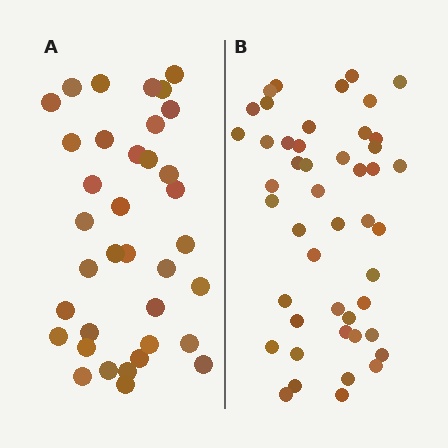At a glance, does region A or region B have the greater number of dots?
Region B (the right region) has more dots.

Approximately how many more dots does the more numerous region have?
Region B has roughly 12 or so more dots than region A.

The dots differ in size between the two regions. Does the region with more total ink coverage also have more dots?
No. Region A has more total ink coverage because its dots are larger, but region B actually contains more individual dots. Total area can be misleading — the number of items is what matters here.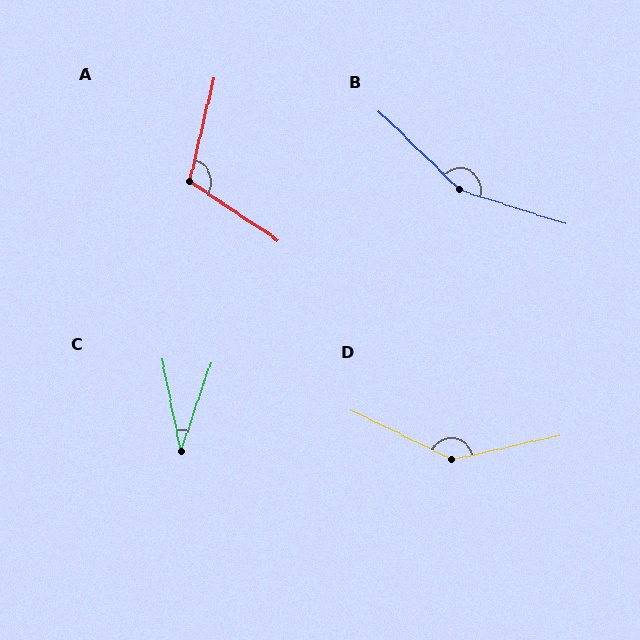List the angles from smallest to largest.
C (30°), A (110°), D (142°), B (154°).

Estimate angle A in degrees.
Approximately 110 degrees.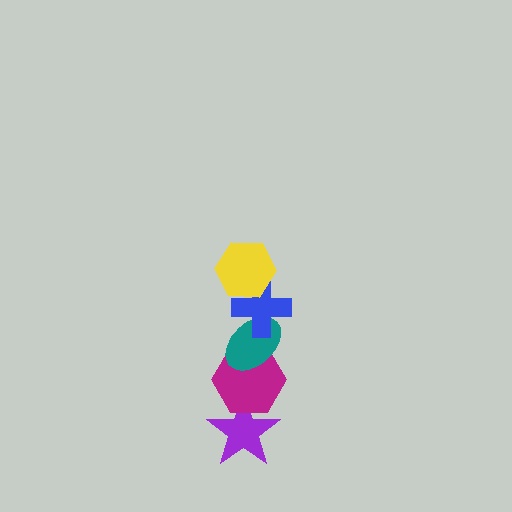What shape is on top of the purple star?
The magenta hexagon is on top of the purple star.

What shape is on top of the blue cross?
The yellow hexagon is on top of the blue cross.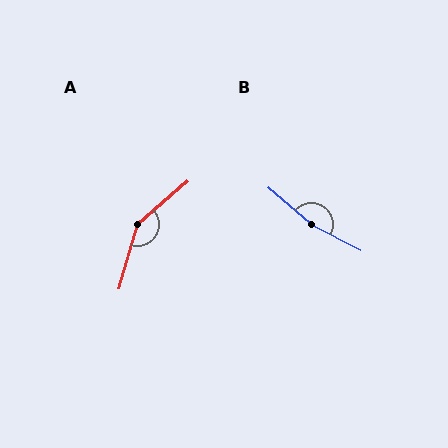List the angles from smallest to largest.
A (147°), B (167°).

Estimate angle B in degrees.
Approximately 167 degrees.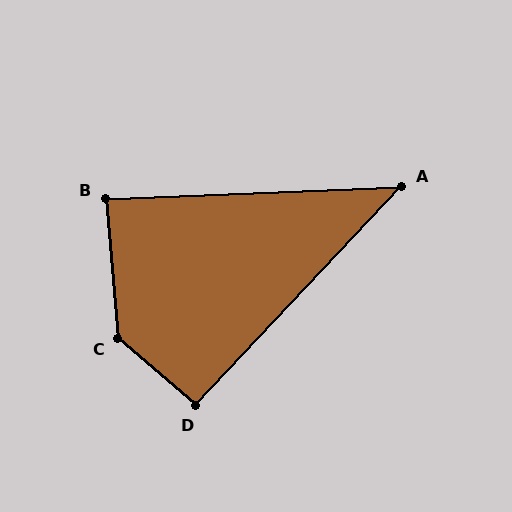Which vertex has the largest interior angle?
C, at approximately 136 degrees.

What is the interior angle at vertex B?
Approximately 87 degrees (approximately right).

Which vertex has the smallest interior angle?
A, at approximately 44 degrees.